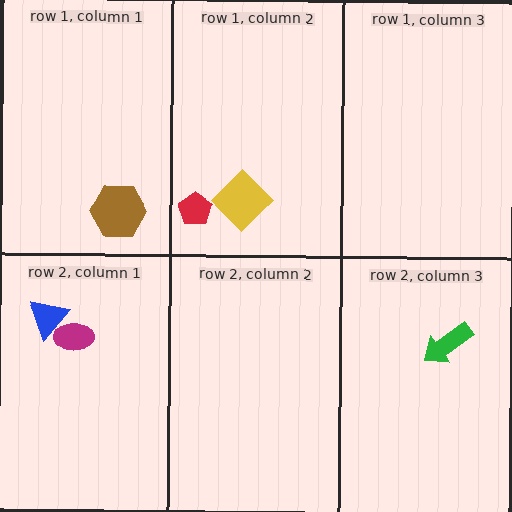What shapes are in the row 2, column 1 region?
The blue triangle, the magenta ellipse.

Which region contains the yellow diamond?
The row 1, column 2 region.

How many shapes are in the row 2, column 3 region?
1.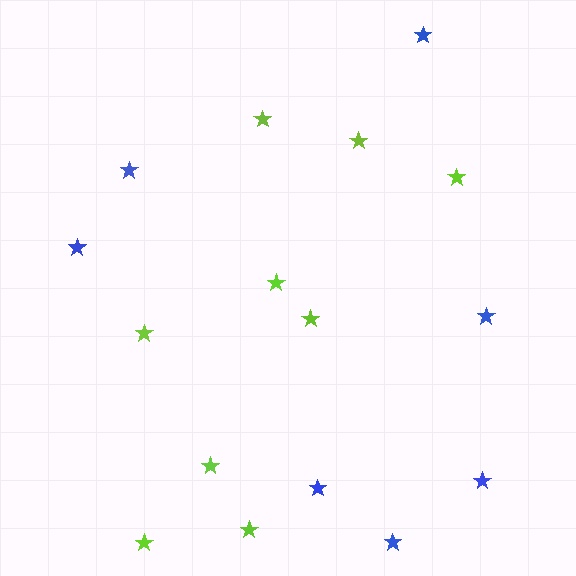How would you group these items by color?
There are 2 groups: one group of blue stars (7) and one group of lime stars (9).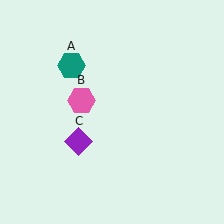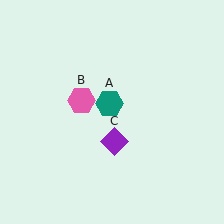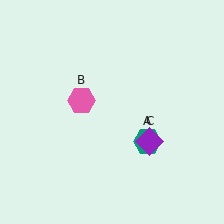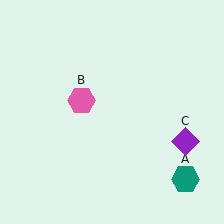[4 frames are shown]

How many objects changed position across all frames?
2 objects changed position: teal hexagon (object A), purple diamond (object C).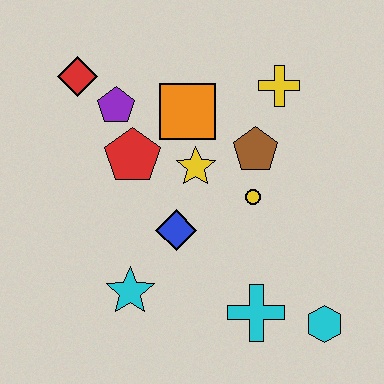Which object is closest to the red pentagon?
The purple pentagon is closest to the red pentagon.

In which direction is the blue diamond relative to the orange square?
The blue diamond is below the orange square.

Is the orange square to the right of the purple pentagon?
Yes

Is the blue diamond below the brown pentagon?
Yes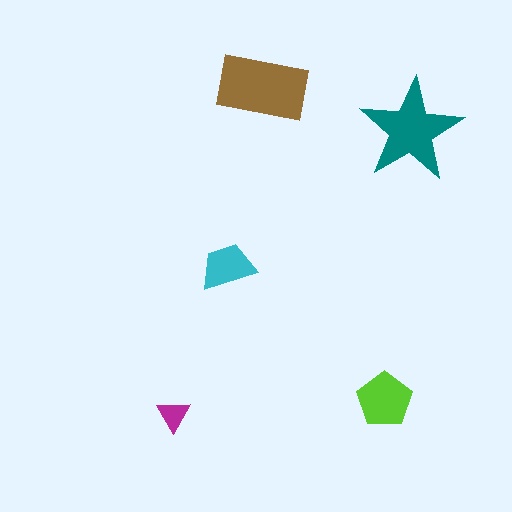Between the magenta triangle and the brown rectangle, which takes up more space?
The brown rectangle.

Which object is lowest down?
The magenta triangle is bottommost.